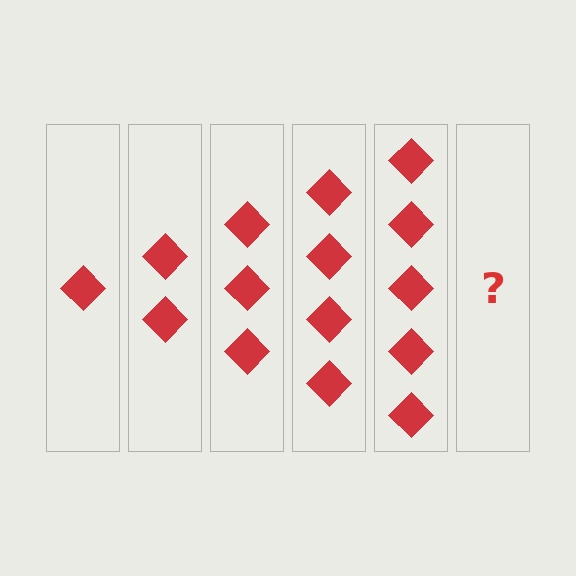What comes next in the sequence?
The next element should be 6 diamonds.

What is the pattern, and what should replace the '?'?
The pattern is that each step adds one more diamond. The '?' should be 6 diamonds.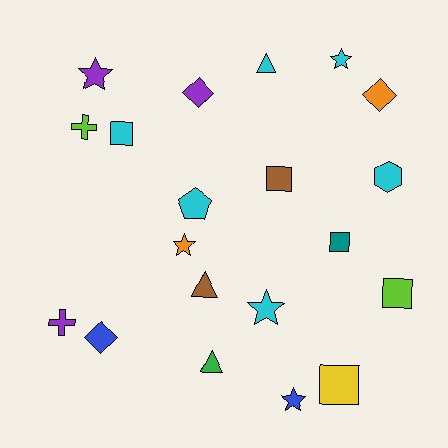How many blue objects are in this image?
There are 2 blue objects.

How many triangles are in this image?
There are 3 triangles.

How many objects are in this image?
There are 20 objects.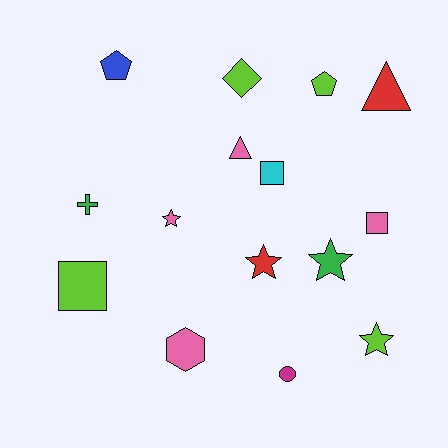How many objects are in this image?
There are 15 objects.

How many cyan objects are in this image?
There is 1 cyan object.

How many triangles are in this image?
There are 2 triangles.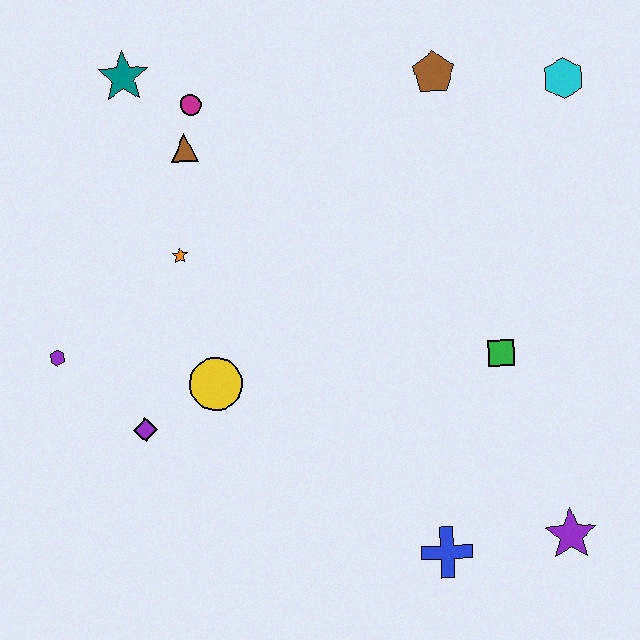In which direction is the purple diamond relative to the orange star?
The purple diamond is below the orange star.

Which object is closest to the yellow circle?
The purple diamond is closest to the yellow circle.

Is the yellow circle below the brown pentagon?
Yes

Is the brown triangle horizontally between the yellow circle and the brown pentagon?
No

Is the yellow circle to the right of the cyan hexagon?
No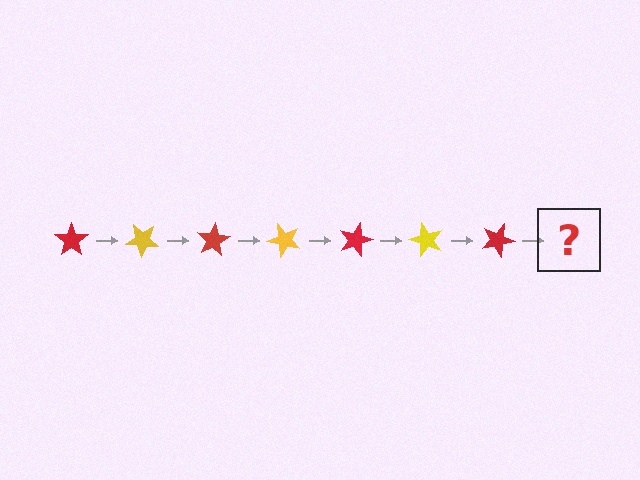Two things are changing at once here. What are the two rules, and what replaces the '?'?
The two rules are that it rotates 40 degrees each step and the color cycles through red and yellow. The '?' should be a yellow star, rotated 280 degrees from the start.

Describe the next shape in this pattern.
It should be a yellow star, rotated 280 degrees from the start.